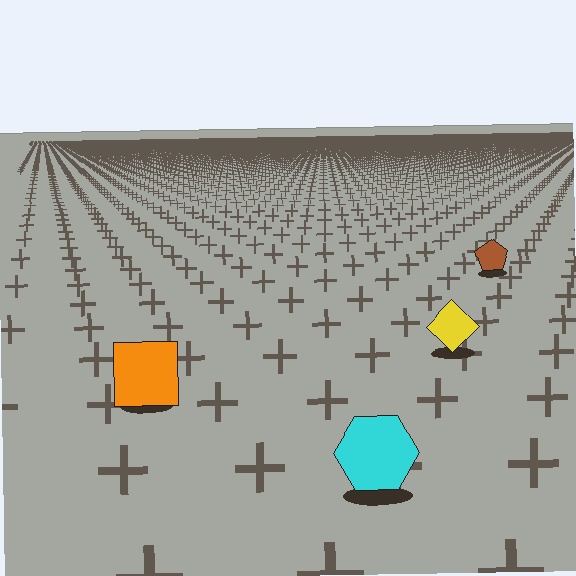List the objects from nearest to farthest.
From nearest to farthest: the cyan hexagon, the orange square, the yellow diamond, the brown pentagon.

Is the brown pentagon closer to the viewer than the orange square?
No. The orange square is closer — you can tell from the texture gradient: the ground texture is coarser near it.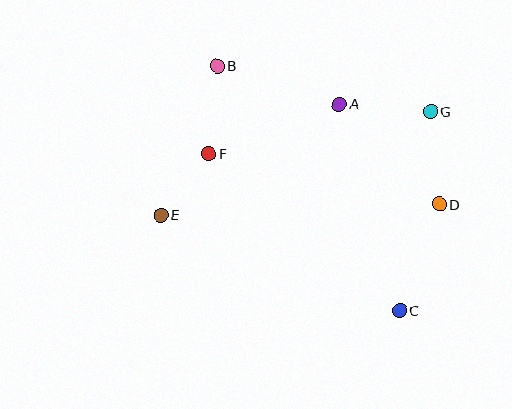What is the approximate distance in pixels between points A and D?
The distance between A and D is approximately 141 pixels.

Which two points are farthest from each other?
Points B and C are farthest from each other.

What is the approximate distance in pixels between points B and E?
The distance between B and E is approximately 160 pixels.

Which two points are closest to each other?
Points E and F are closest to each other.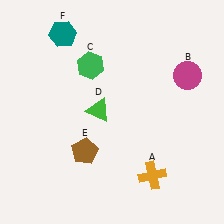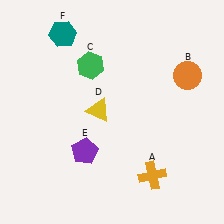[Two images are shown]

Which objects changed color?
B changed from magenta to orange. D changed from green to yellow. E changed from brown to purple.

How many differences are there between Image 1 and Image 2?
There are 3 differences between the two images.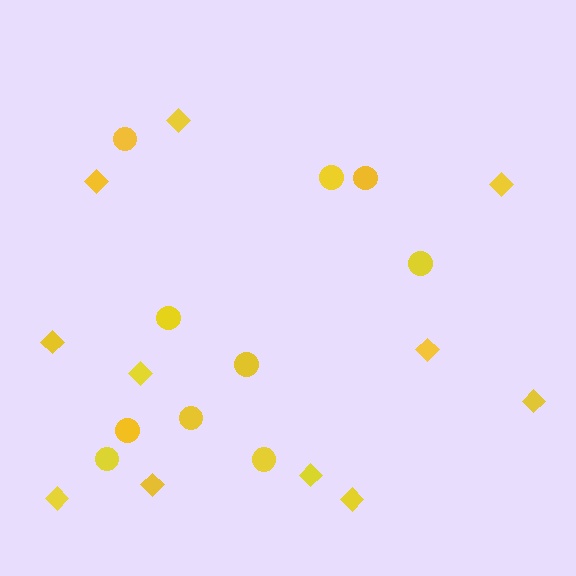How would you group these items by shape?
There are 2 groups: one group of circles (10) and one group of diamonds (11).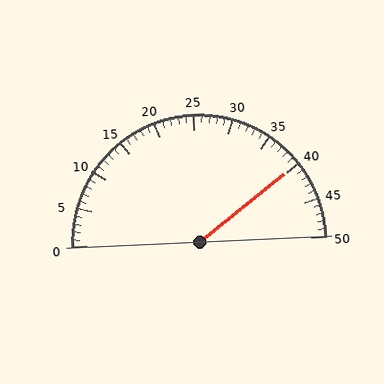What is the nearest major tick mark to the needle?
The nearest major tick mark is 40.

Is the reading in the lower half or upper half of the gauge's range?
The reading is in the upper half of the range (0 to 50).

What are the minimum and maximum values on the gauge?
The gauge ranges from 0 to 50.